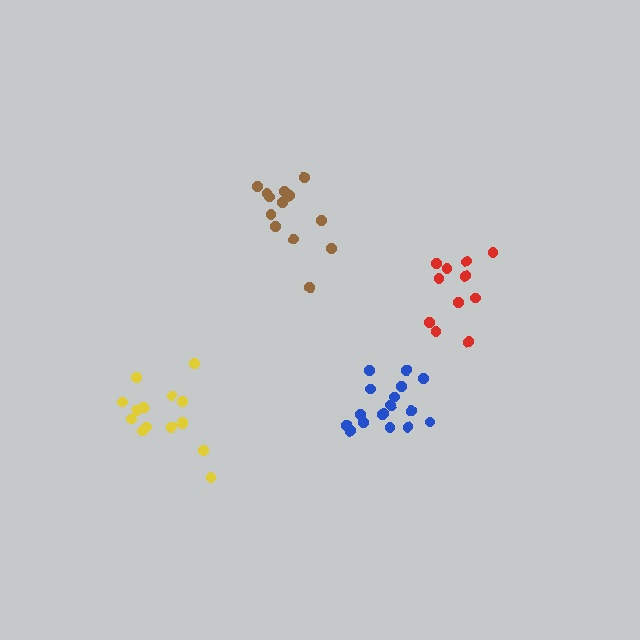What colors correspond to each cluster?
The clusters are colored: blue, yellow, red, brown.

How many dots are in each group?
Group 1: 17 dots, Group 2: 15 dots, Group 3: 11 dots, Group 4: 13 dots (56 total).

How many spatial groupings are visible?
There are 4 spatial groupings.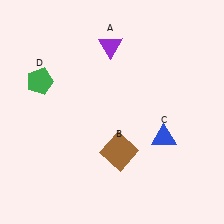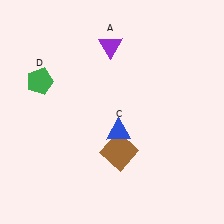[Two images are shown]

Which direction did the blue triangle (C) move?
The blue triangle (C) moved left.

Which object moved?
The blue triangle (C) moved left.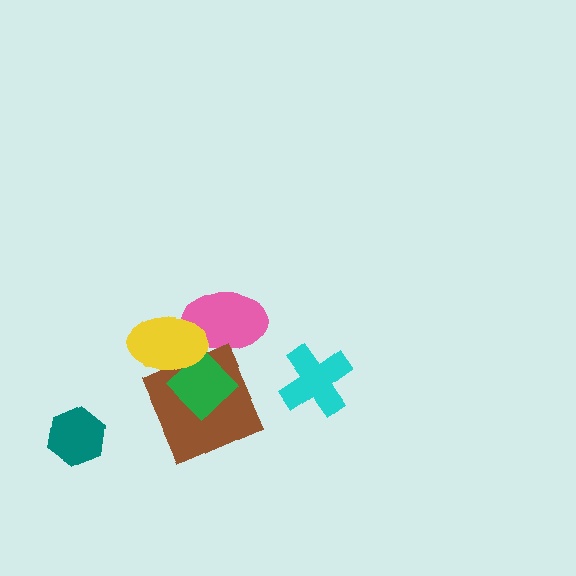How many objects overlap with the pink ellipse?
2 objects overlap with the pink ellipse.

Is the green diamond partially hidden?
Yes, it is partially covered by another shape.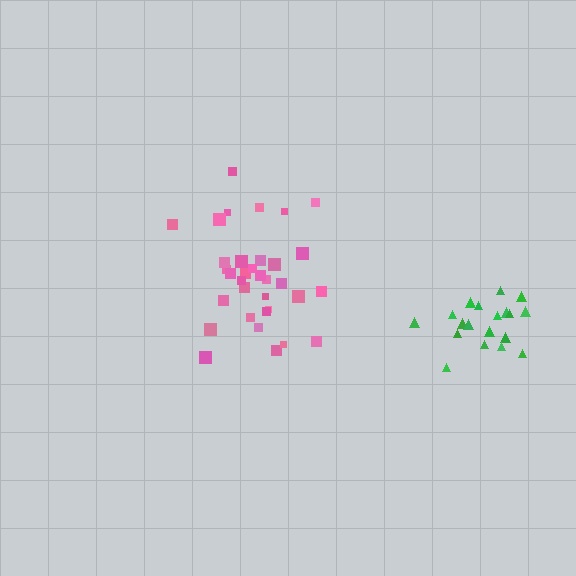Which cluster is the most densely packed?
Green.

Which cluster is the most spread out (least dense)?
Pink.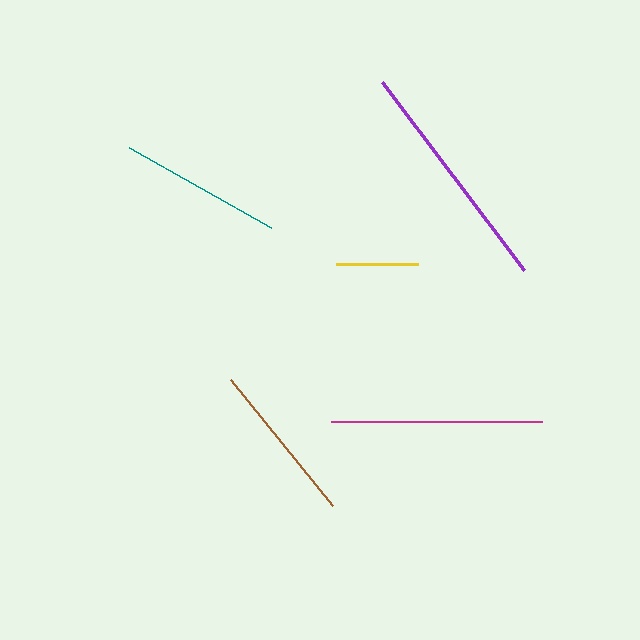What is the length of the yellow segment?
The yellow segment is approximately 83 pixels long.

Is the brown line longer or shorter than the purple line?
The purple line is longer than the brown line.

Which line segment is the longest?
The purple line is the longest at approximately 236 pixels.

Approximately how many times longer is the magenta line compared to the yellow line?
The magenta line is approximately 2.5 times the length of the yellow line.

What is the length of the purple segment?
The purple segment is approximately 236 pixels long.